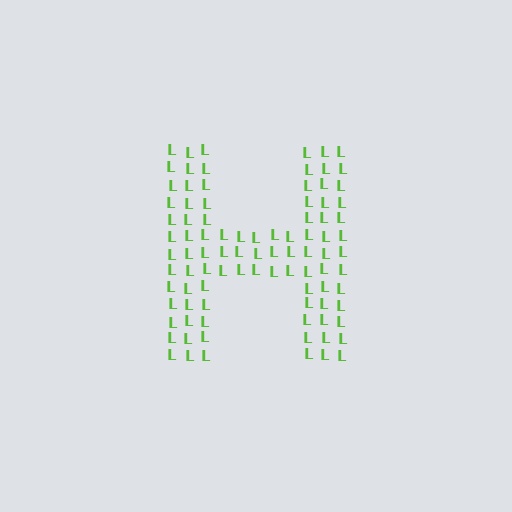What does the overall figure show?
The overall figure shows the letter H.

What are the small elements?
The small elements are letter L's.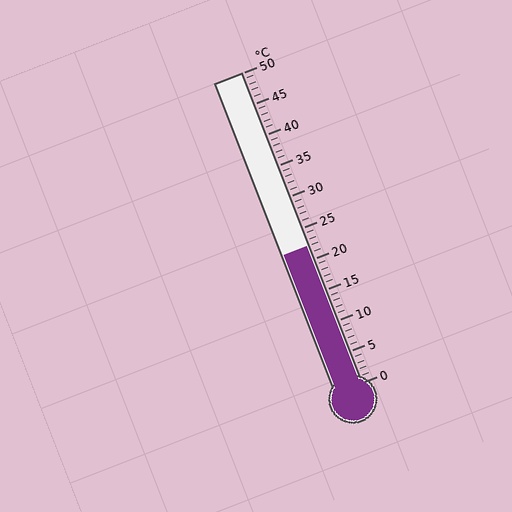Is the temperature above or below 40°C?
The temperature is below 40°C.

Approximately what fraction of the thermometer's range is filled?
The thermometer is filled to approximately 45% of its range.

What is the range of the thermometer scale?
The thermometer scale ranges from 0°C to 50°C.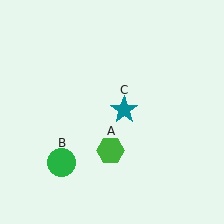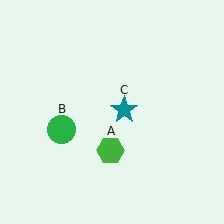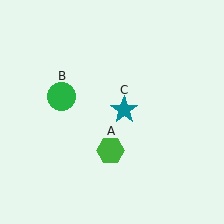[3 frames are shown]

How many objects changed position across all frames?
1 object changed position: green circle (object B).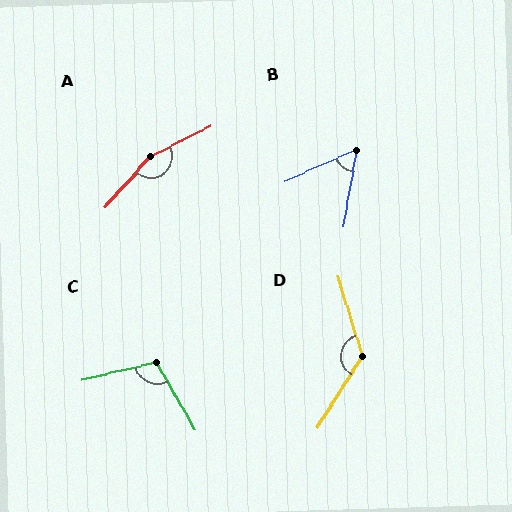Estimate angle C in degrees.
Approximately 106 degrees.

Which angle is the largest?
A, at approximately 158 degrees.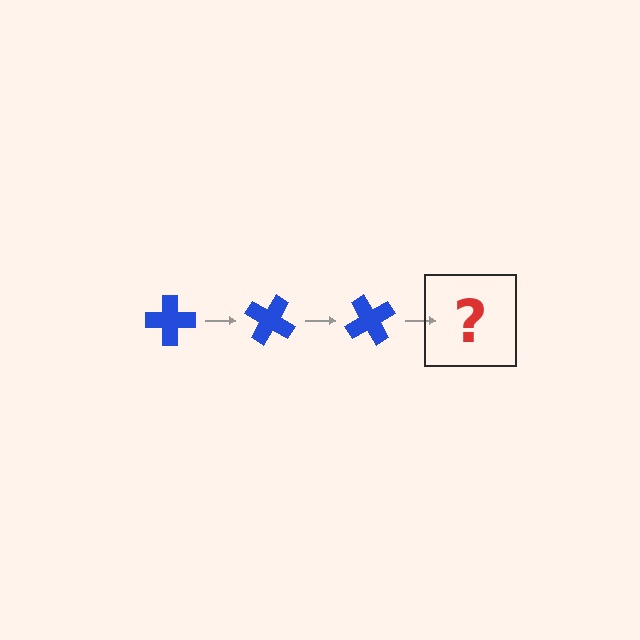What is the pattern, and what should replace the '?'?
The pattern is that the cross rotates 30 degrees each step. The '?' should be a blue cross rotated 90 degrees.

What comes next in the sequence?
The next element should be a blue cross rotated 90 degrees.